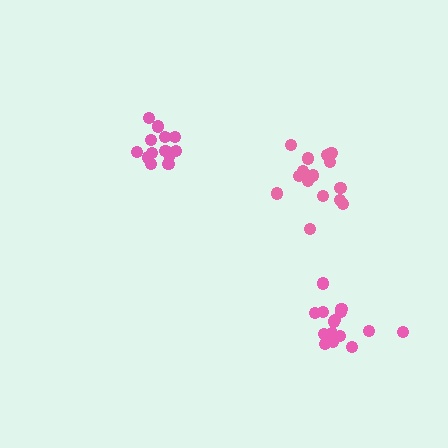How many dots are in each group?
Group 1: 15 dots, Group 2: 15 dots, Group 3: 13 dots (43 total).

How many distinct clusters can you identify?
There are 3 distinct clusters.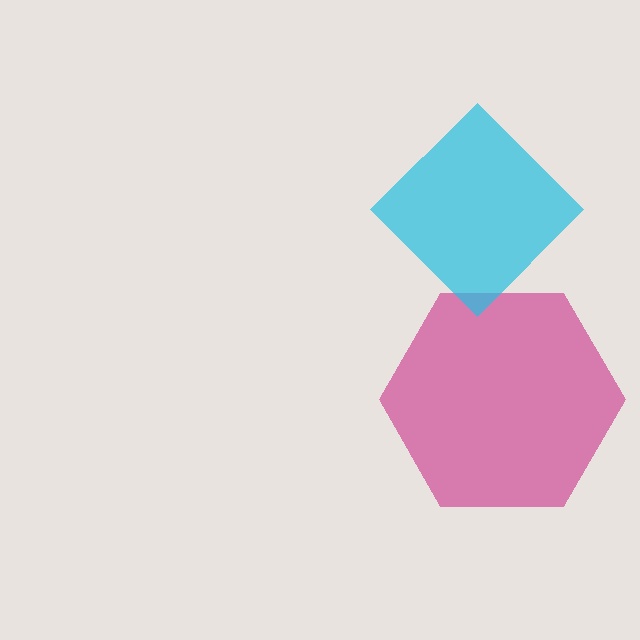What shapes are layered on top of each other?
The layered shapes are: a magenta hexagon, a cyan diamond.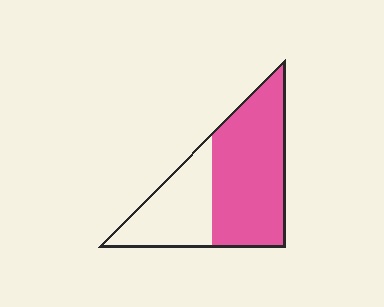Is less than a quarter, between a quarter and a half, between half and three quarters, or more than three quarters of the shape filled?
Between half and three quarters.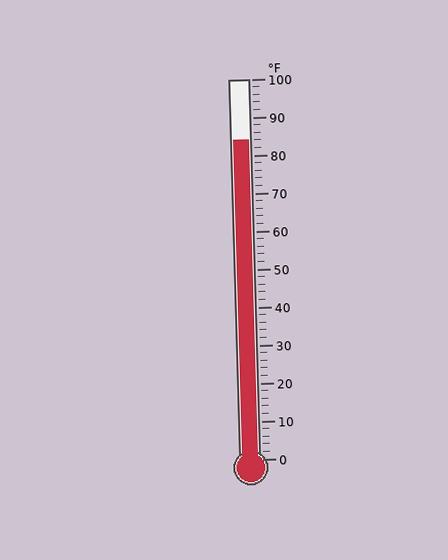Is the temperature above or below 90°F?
The temperature is below 90°F.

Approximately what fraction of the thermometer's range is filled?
The thermometer is filled to approximately 85% of its range.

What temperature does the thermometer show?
The thermometer shows approximately 84°F.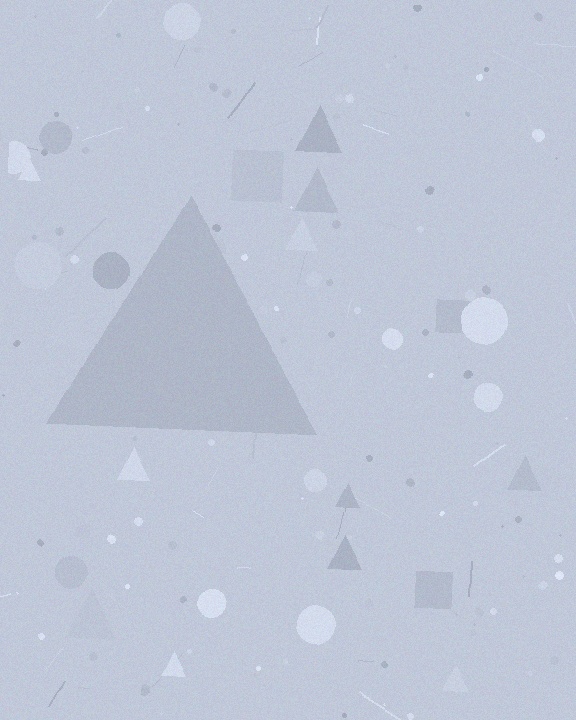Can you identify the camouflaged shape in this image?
The camouflaged shape is a triangle.